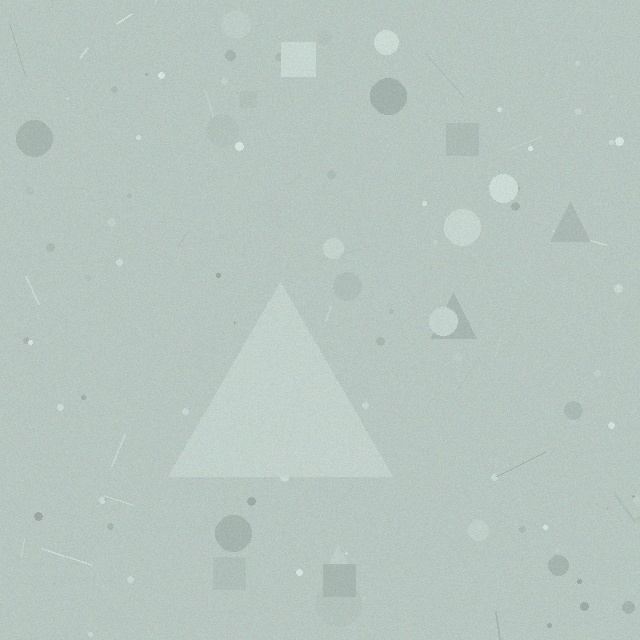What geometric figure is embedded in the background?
A triangle is embedded in the background.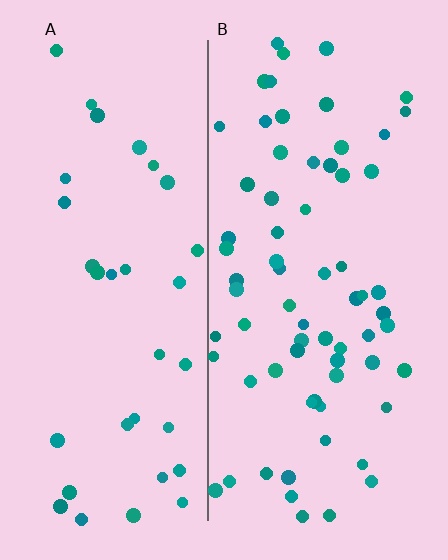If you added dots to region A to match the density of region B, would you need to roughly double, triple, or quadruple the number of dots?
Approximately double.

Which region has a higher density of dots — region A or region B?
B (the right).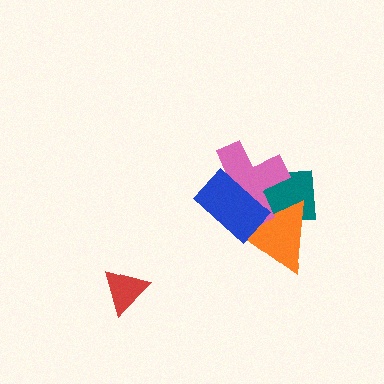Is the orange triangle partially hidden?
Yes, it is partially covered by another shape.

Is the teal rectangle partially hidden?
Yes, it is partially covered by another shape.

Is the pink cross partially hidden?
Yes, it is partially covered by another shape.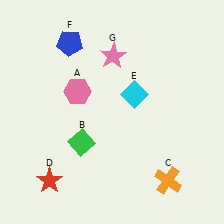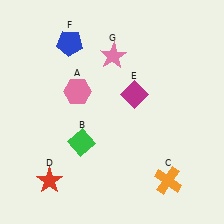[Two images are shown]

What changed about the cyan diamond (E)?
In Image 1, E is cyan. In Image 2, it changed to magenta.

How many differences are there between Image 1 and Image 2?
There is 1 difference between the two images.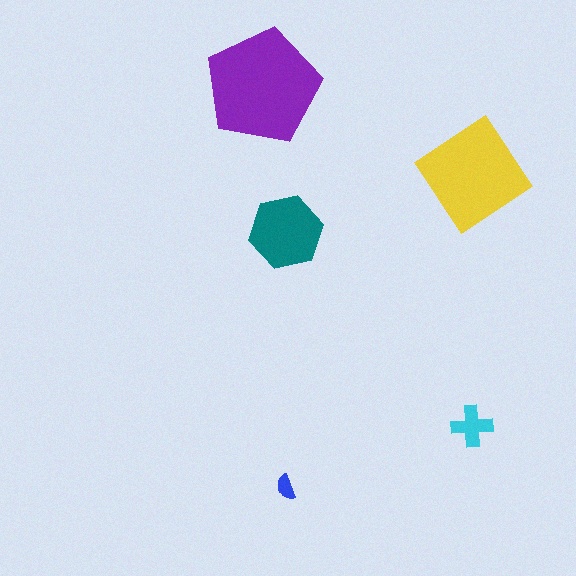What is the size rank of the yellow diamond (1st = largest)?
2nd.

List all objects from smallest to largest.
The blue semicircle, the cyan cross, the teal hexagon, the yellow diamond, the purple pentagon.